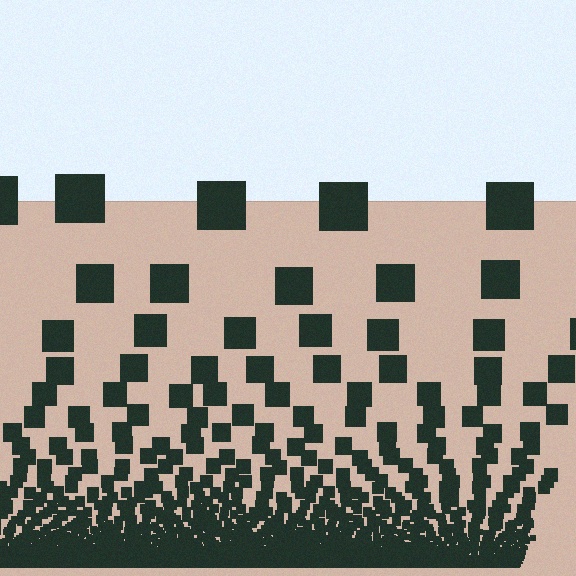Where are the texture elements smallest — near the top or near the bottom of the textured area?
Near the bottom.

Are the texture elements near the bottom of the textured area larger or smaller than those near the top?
Smaller. The gradient is inverted — elements near the bottom are smaller and denser.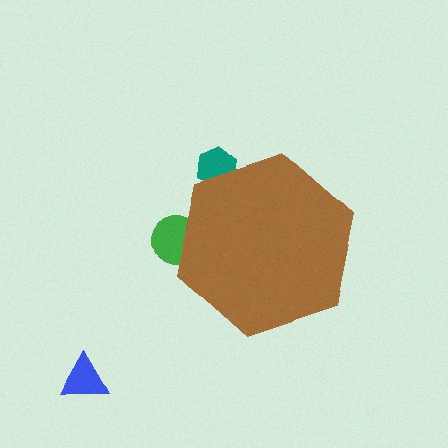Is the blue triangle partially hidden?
No, the blue triangle is fully visible.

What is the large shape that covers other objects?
A brown hexagon.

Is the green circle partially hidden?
Yes, the green circle is partially hidden behind the brown hexagon.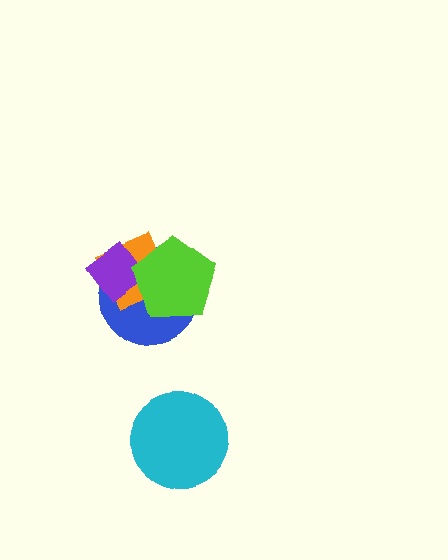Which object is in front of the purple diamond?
The lime pentagon is in front of the purple diamond.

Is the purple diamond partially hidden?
Yes, it is partially covered by another shape.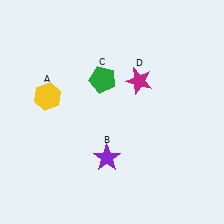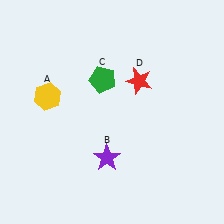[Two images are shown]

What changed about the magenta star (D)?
In Image 1, D is magenta. In Image 2, it changed to red.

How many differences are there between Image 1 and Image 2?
There is 1 difference between the two images.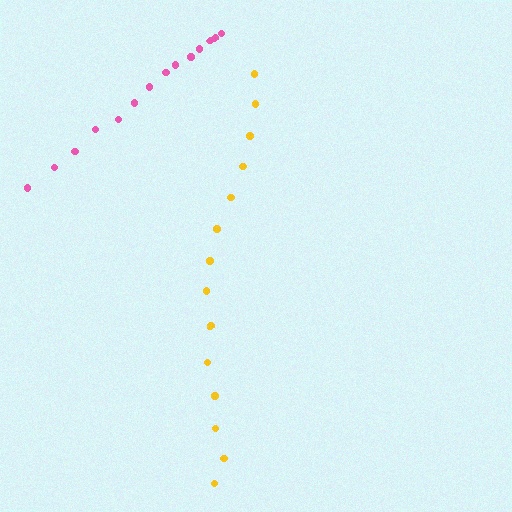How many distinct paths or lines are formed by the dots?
There are 2 distinct paths.